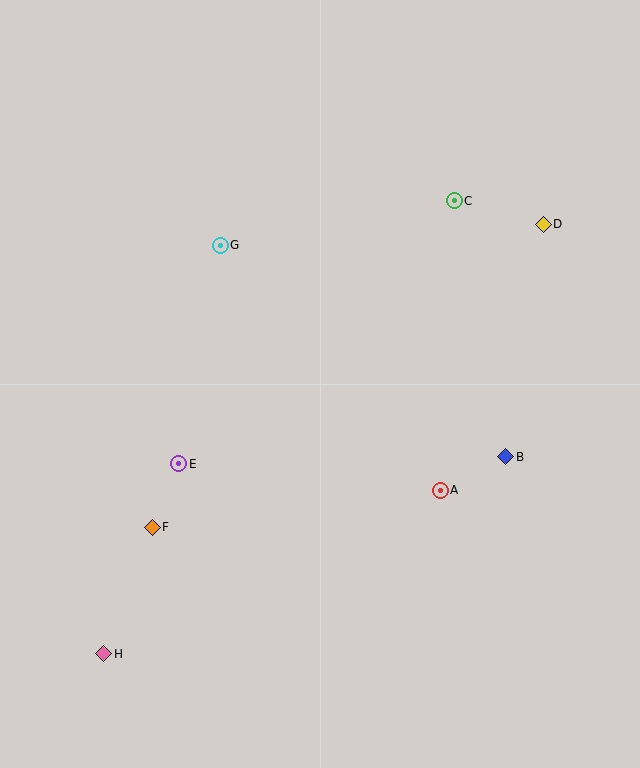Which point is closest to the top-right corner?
Point D is closest to the top-right corner.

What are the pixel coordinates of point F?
Point F is at (152, 527).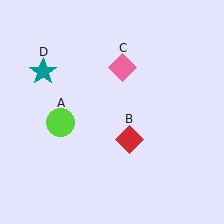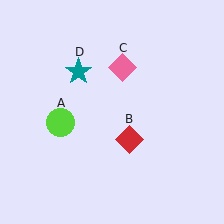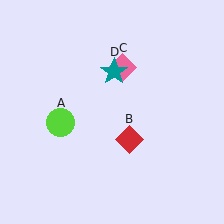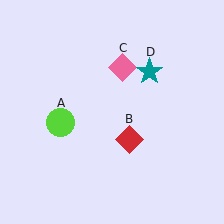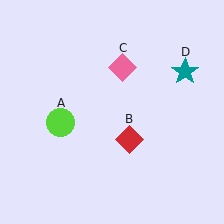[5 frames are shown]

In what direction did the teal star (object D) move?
The teal star (object D) moved right.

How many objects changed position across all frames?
1 object changed position: teal star (object D).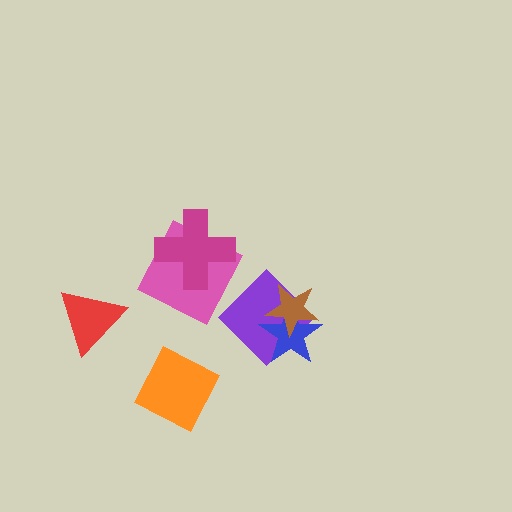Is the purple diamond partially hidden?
Yes, it is partially covered by another shape.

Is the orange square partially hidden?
No, no other shape covers it.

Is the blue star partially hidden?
Yes, it is partially covered by another shape.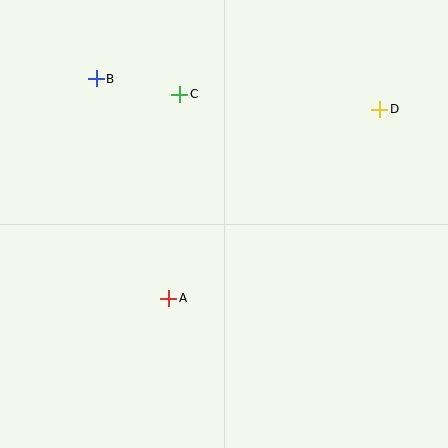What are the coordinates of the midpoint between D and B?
The midpoint between D and B is at (238, 94).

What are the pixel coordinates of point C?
Point C is at (180, 94).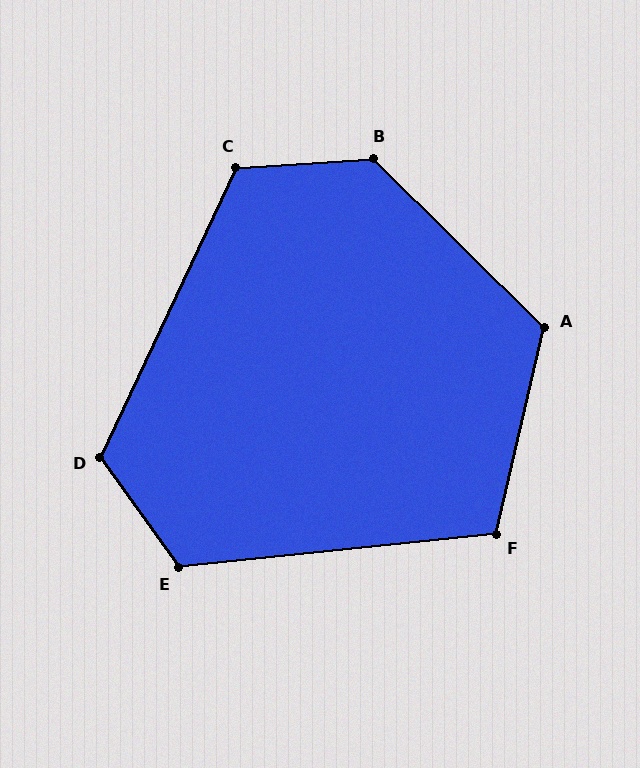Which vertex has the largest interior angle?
B, at approximately 131 degrees.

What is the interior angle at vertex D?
Approximately 119 degrees (obtuse).